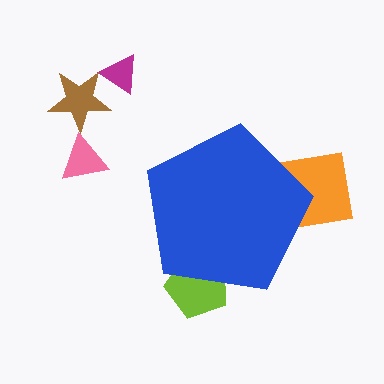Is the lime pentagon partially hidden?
Yes, the lime pentagon is partially hidden behind the blue pentagon.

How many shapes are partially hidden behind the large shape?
2 shapes are partially hidden.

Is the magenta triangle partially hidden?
No, the magenta triangle is fully visible.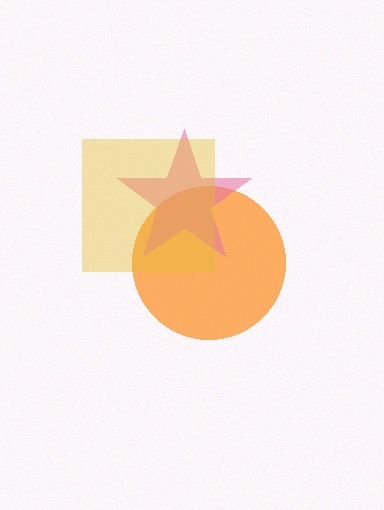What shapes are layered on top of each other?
The layered shapes are: an orange circle, a pink star, a yellow square.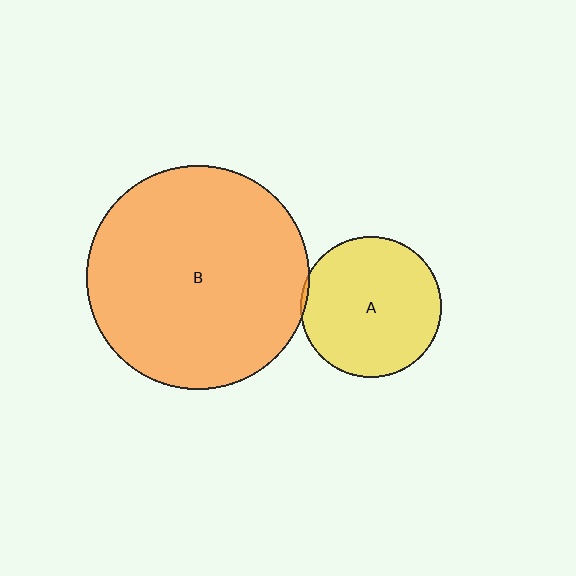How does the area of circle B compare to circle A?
Approximately 2.5 times.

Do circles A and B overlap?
Yes.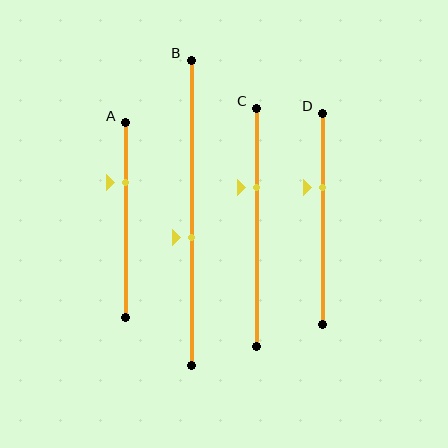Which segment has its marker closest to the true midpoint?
Segment B has its marker closest to the true midpoint.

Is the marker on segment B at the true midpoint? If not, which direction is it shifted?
No, the marker on segment B is shifted downward by about 8% of the segment length.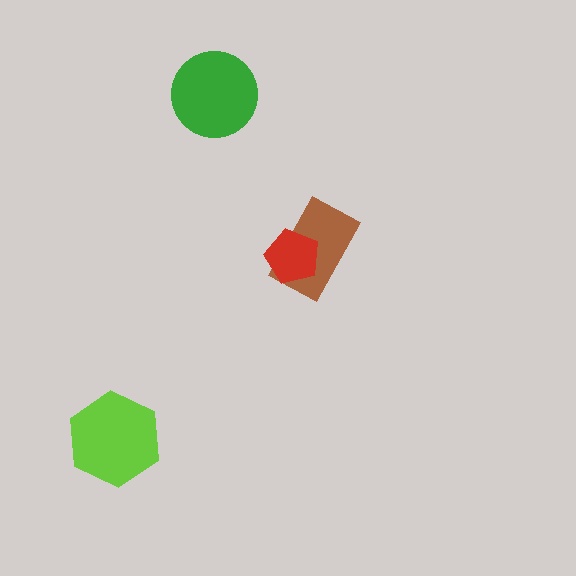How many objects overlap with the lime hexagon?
0 objects overlap with the lime hexagon.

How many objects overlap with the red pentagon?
1 object overlaps with the red pentagon.